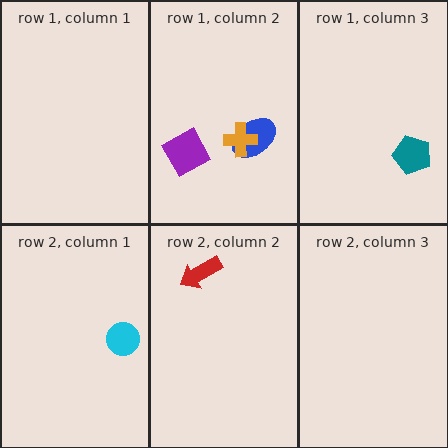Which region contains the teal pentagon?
The row 1, column 3 region.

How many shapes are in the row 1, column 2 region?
3.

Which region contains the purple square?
The row 1, column 2 region.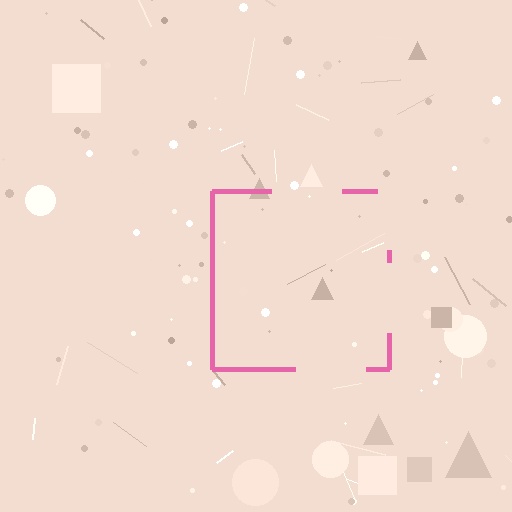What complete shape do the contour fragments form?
The contour fragments form a square.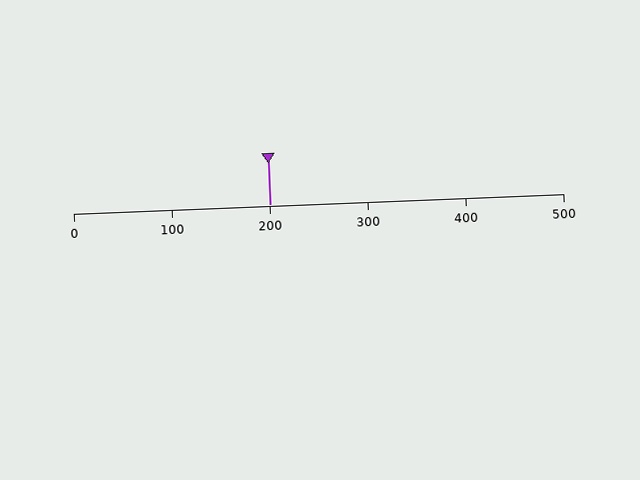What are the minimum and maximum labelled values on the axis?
The axis runs from 0 to 500.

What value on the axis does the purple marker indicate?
The marker indicates approximately 200.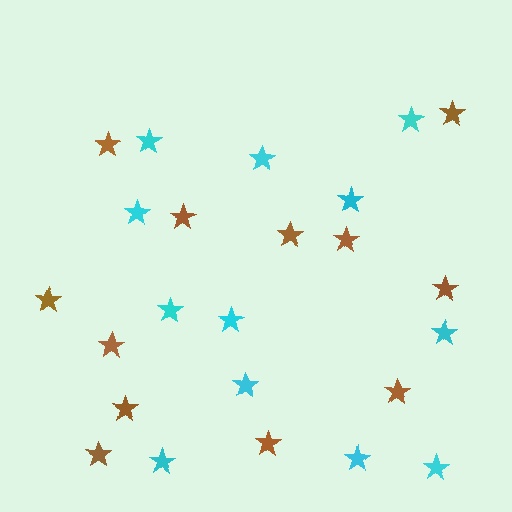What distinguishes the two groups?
There are 2 groups: one group of cyan stars (12) and one group of brown stars (12).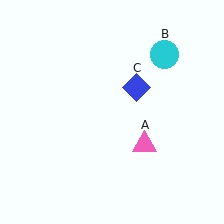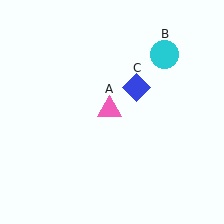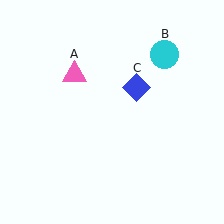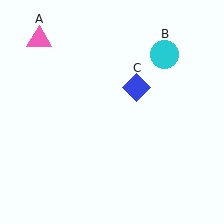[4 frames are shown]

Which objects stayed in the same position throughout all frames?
Cyan circle (object B) and blue diamond (object C) remained stationary.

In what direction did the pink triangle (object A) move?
The pink triangle (object A) moved up and to the left.